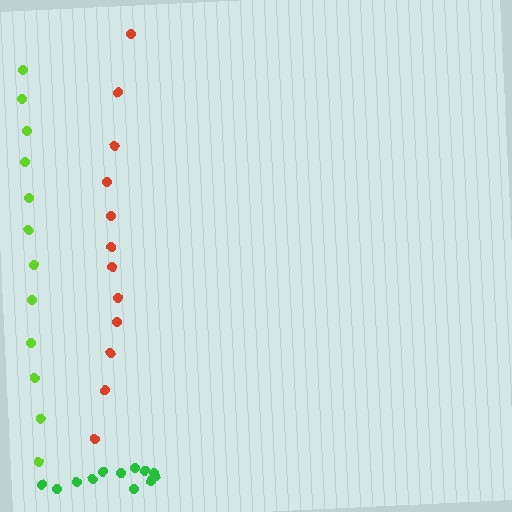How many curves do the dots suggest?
There are 3 distinct paths.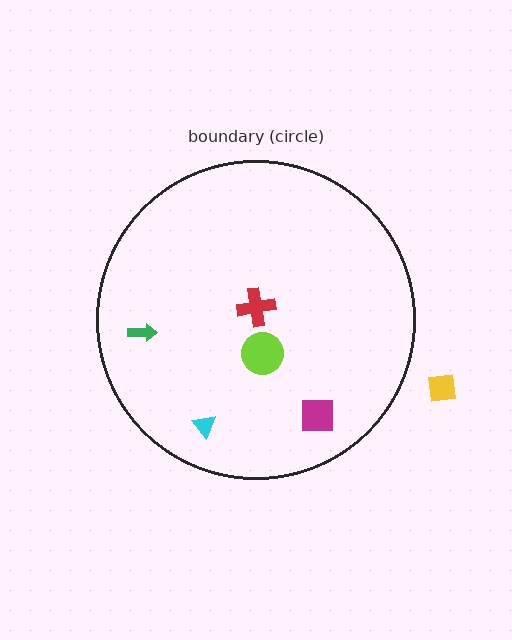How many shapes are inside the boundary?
5 inside, 1 outside.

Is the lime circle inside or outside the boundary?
Inside.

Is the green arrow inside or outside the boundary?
Inside.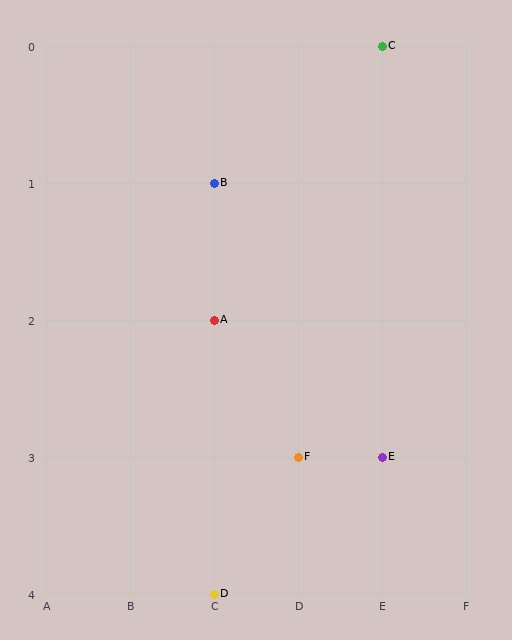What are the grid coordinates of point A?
Point A is at grid coordinates (C, 2).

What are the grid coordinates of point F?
Point F is at grid coordinates (D, 3).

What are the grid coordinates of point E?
Point E is at grid coordinates (E, 3).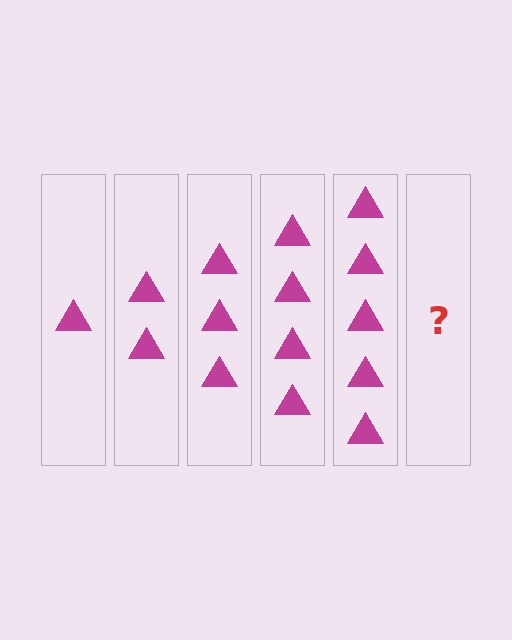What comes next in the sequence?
The next element should be 6 triangles.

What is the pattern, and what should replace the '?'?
The pattern is that each step adds one more triangle. The '?' should be 6 triangles.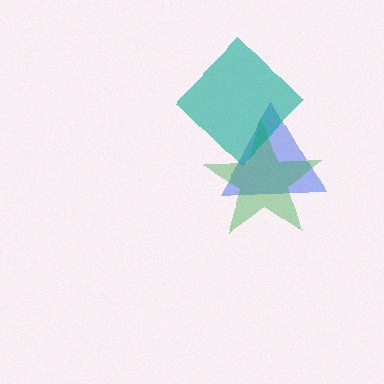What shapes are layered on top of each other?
The layered shapes are: a blue triangle, a green star, a teal diamond.